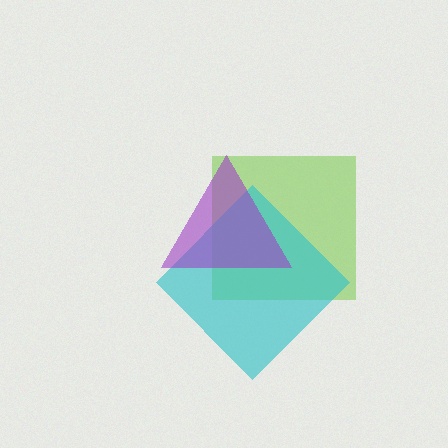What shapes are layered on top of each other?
The layered shapes are: a lime square, a cyan diamond, a purple triangle.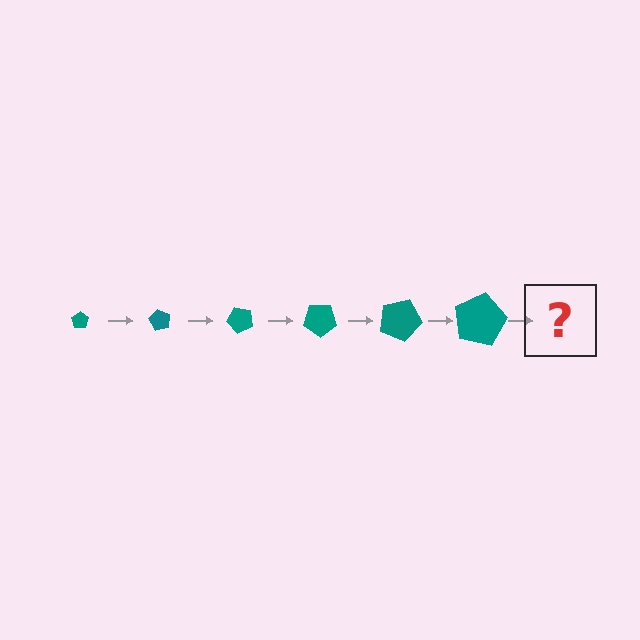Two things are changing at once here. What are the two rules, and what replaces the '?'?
The two rules are that the pentagon grows larger each step and it rotates 60 degrees each step. The '?' should be a pentagon, larger than the previous one and rotated 360 degrees from the start.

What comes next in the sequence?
The next element should be a pentagon, larger than the previous one and rotated 360 degrees from the start.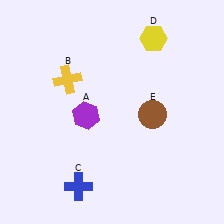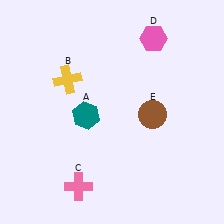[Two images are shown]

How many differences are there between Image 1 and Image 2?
There are 3 differences between the two images.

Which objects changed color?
A changed from purple to teal. C changed from blue to pink. D changed from yellow to pink.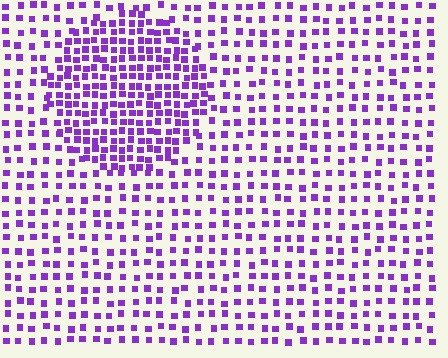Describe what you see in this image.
The image contains small purple elements arranged at two different densities. A circle-shaped region is visible where the elements are more densely packed than the surrounding area.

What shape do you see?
I see a circle.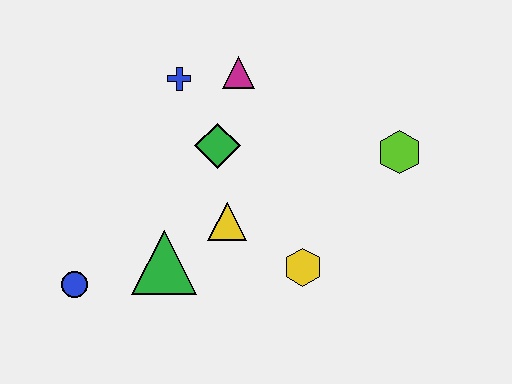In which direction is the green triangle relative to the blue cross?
The green triangle is below the blue cross.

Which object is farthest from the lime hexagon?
The blue circle is farthest from the lime hexagon.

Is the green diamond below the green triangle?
No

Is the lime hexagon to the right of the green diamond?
Yes